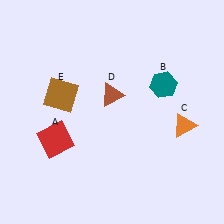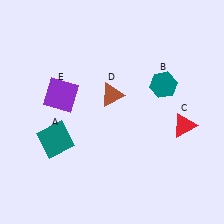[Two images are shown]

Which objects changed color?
A changed from red to teal. C changed from orange to red. E changed from brown to purple.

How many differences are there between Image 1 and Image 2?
There are 3 differences between the two images.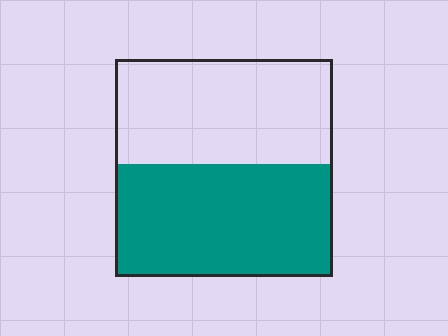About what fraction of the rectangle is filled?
About one half (1/2).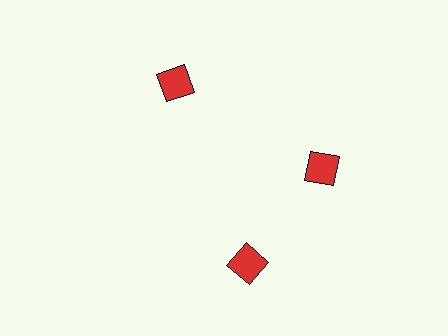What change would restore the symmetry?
The symmetry would be restored by rotating it back into even spacing with its neighbors so that all 3 squares sit at equal angles and equal distance from the center.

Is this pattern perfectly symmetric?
No. The 3 red squares are arranged in a ring, but one element near the 7 o'clock position is rotated out of alignment along the ring, breaking the 3-fold rotational symmetry.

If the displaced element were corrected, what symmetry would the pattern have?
It would have 3-fold rotational symmetry — the pattern would map onto itself every 120 degrees.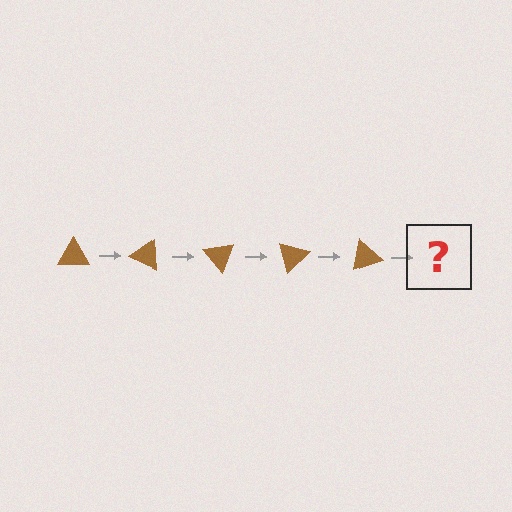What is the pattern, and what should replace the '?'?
The pattern is that the triangle rotates 25 degrees each step. The '?' should be a brown triangle rotated 125 degrees.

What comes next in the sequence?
The next element should be a brown triangle rotated 125 degrees.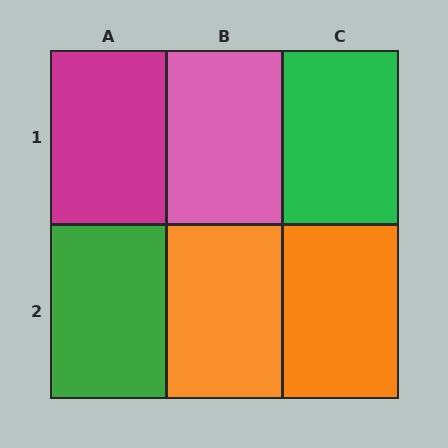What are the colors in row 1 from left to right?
Magenta, pink, green.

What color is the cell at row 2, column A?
Green.